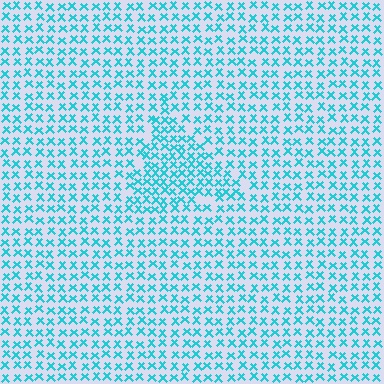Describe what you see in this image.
The image contains small cyan elements arranged at two different densities. A triangle-shaped region is visible where the elements are more densely packed than the surrounding area.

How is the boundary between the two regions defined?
The boundary is defined by a change in element density (approximately 1.6x ratio). All elements are the same color, size, and shape.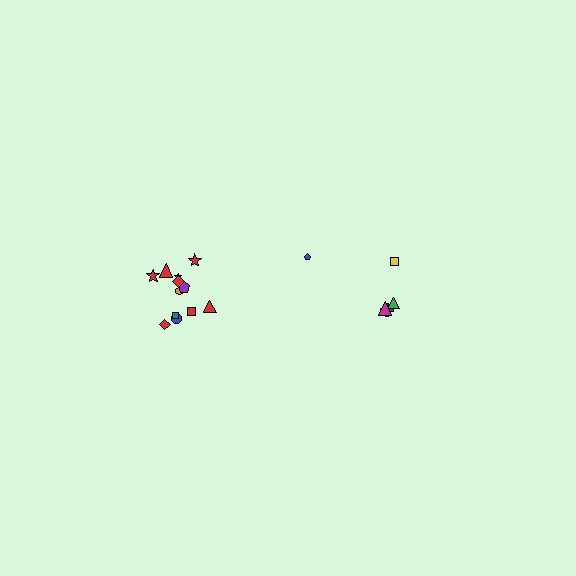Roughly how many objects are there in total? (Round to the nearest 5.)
Roughly 15 objects in total.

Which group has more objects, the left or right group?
The left group.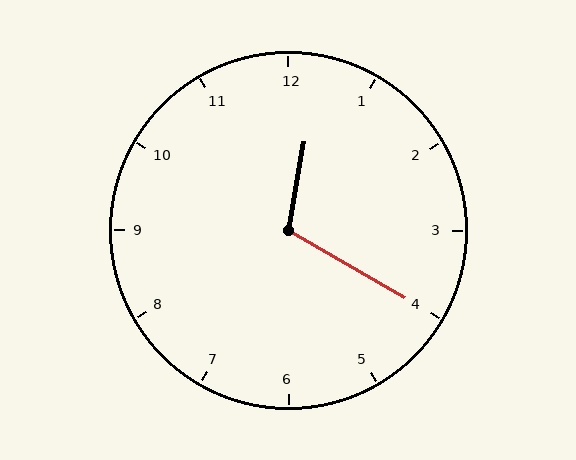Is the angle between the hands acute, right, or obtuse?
It is obtuse.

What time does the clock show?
12:20.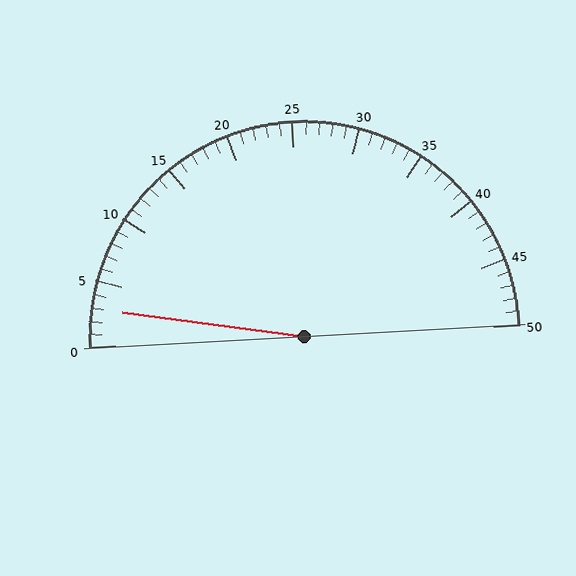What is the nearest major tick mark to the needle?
The nearest major tick mark is 5.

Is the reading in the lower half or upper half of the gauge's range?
The reading is in the lower half of the range (0 to 50).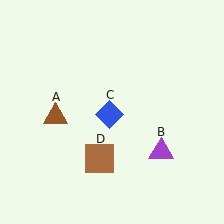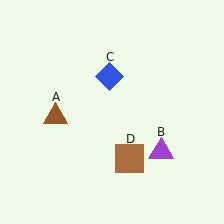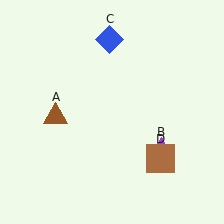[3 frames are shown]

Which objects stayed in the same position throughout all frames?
Brown triangle (object A) and purple triangle (object B) remained stationary.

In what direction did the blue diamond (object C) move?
The blue diamond (object C) moved up.